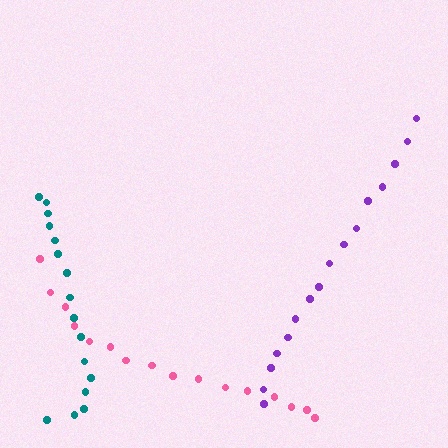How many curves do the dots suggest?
There are 3 distinct paths.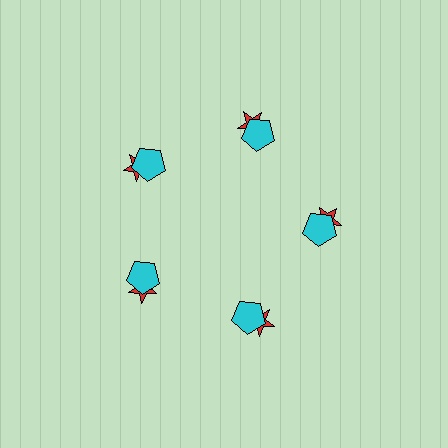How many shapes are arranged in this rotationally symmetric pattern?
There are 10 shapes, arranged in 5 groups of 2.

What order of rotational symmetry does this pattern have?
This pattern has 5-fold rotational symmetry.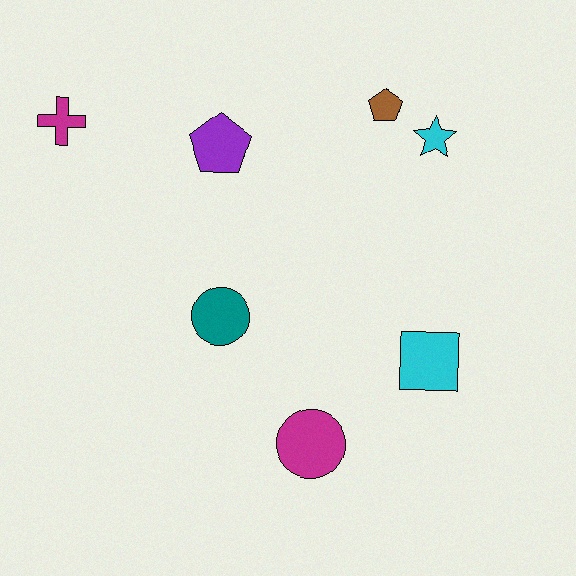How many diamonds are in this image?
There are no diamonds.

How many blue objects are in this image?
There are no blue objects.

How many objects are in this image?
There are 7 objects.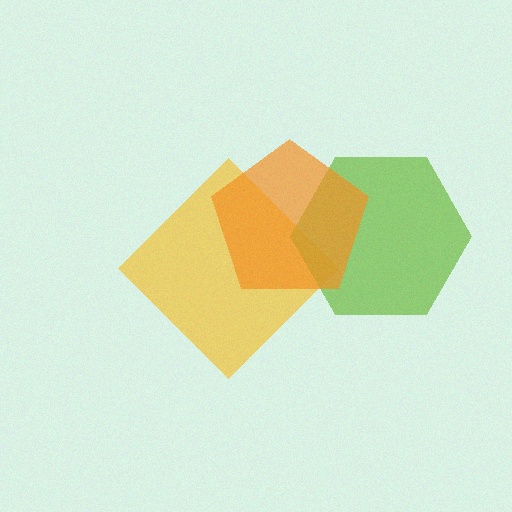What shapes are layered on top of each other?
The layered shapes are: a yellow diamond, a lime hexagon, an orange pentagon.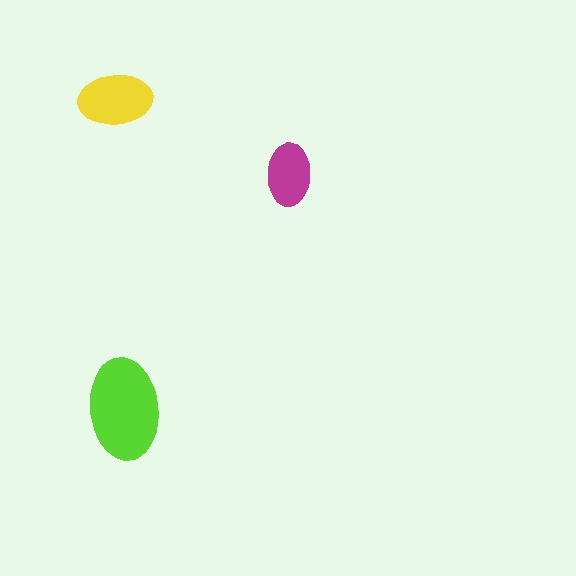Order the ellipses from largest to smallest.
the lime one, the yellow one, the magenta one.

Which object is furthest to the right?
The magenta ellipse is rightmost.